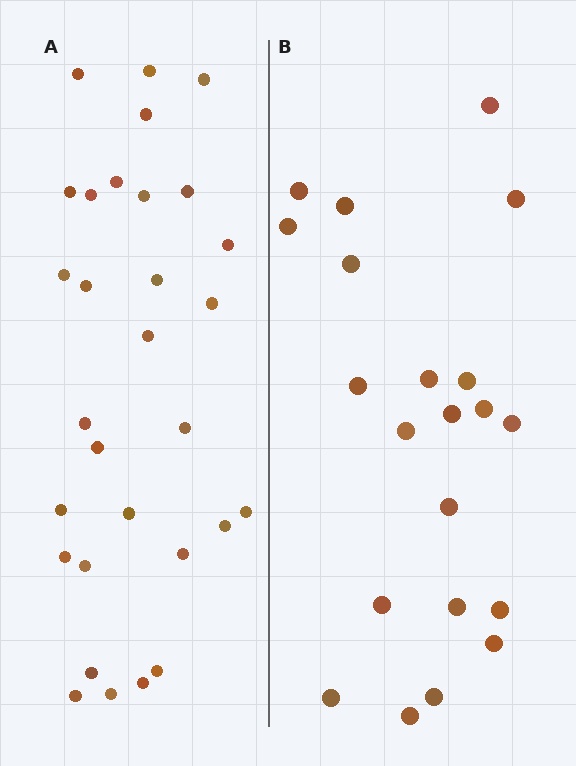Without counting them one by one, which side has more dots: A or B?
Region A (the left region) has more dots.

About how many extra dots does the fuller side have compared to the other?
Region A has roughly 8 or so more dots than region B.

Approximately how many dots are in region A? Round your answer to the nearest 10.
About 30 dots.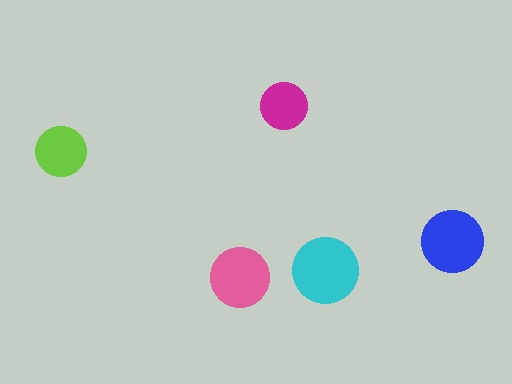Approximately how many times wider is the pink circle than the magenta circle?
About 1.5 times wider.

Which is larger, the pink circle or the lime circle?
The pink one.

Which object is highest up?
The magenta circle is topmost.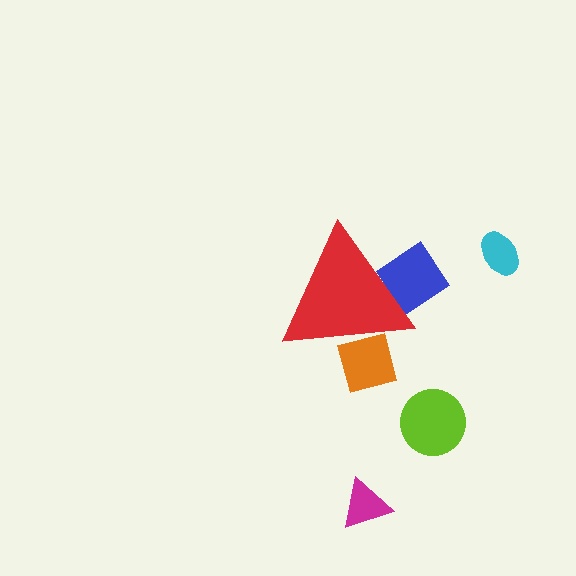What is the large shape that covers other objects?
A red triangle.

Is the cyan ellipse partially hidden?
No, the cyan ellipse is fully visible.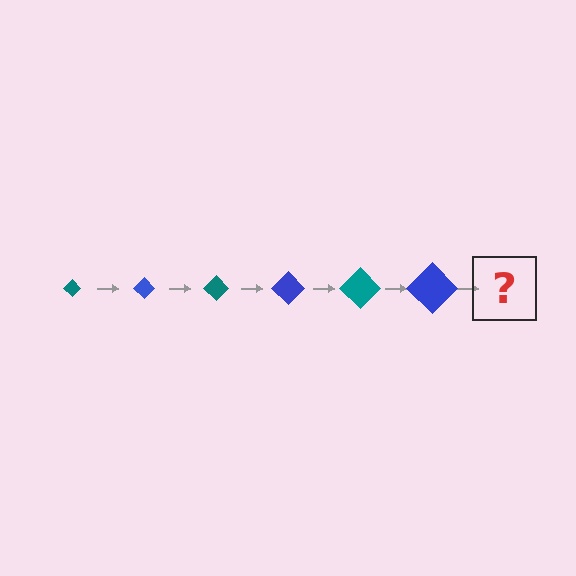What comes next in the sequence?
The next element should be a teal diamond, larger than the previous one.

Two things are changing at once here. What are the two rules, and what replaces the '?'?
The two rules are that the diamond grows larger each step and the color cycles through teal and blue. The '?' should be a teal diamond, larger than the previous one.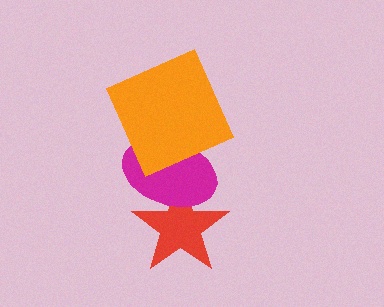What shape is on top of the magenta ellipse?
The orange square is on top of the magenta ellipse.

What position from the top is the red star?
The red star is 3rd from the top.